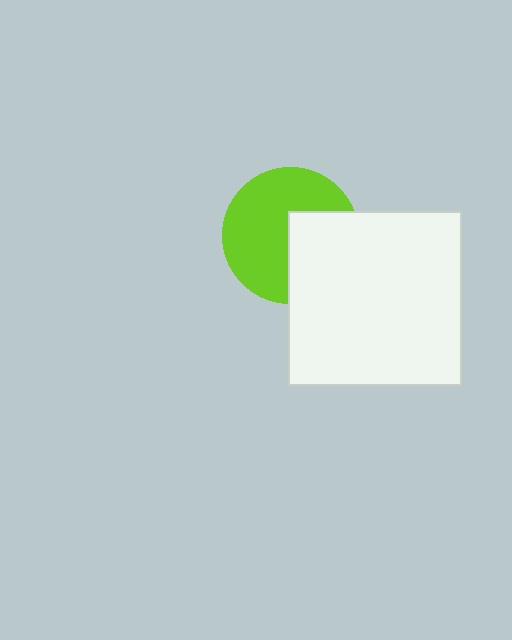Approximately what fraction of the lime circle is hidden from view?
Roughly 38% of the lime circle is hidden behind the white square.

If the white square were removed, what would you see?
You would see the complete lime circle.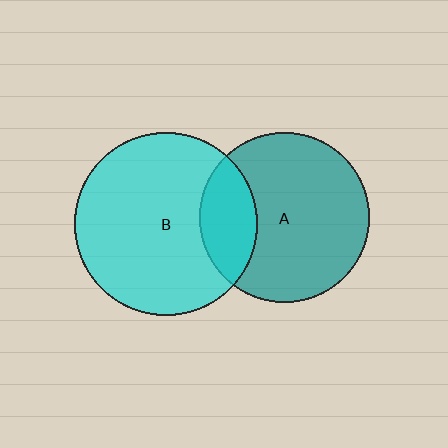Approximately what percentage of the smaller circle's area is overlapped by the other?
Approximately 25%.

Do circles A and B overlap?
Yes.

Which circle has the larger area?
Circle B (cyan).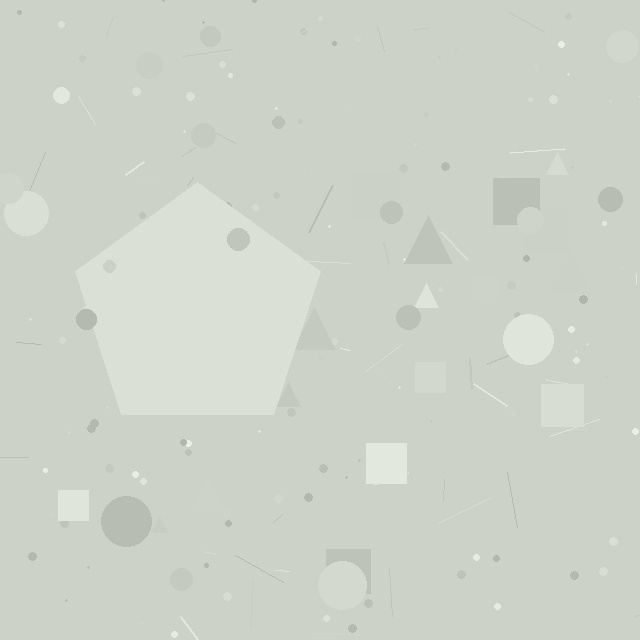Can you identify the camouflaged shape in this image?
The camouflaged shape is a pentagon.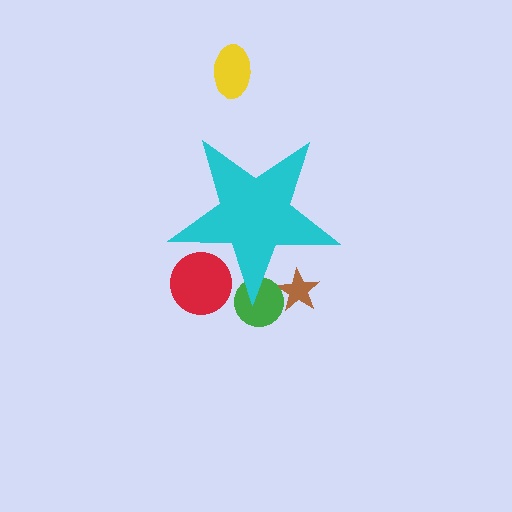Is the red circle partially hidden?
Yes, the red circle is partially hidden behind the cyan star.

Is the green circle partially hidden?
Yes, the green circle is partially hidden behind the cyan star.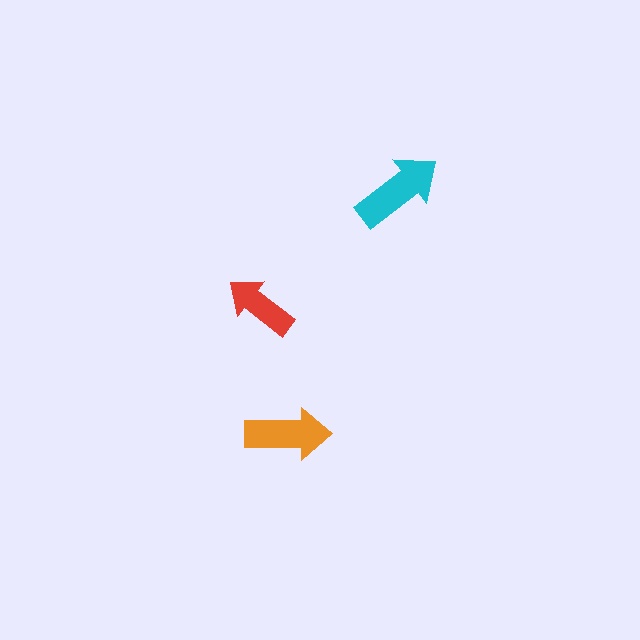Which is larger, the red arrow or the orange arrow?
The orange one.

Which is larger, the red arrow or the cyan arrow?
The cyan one.